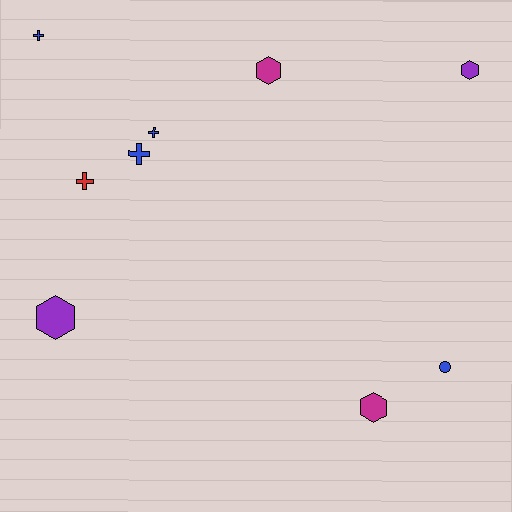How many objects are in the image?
There are 9 objects.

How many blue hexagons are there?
There are no blue hexagons.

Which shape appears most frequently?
Hexagon, with 4 objects.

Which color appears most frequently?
Blue, with 4 objects.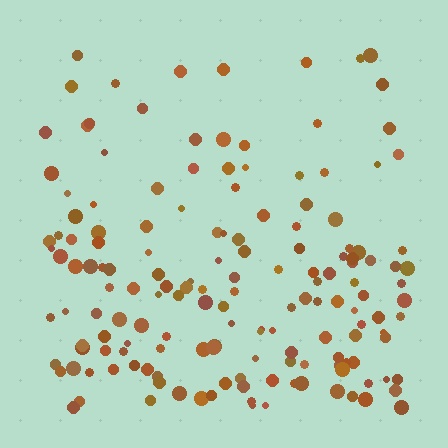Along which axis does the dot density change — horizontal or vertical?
Vertical.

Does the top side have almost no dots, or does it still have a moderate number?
Still a moderate number, just noticeably fewer than the bottom.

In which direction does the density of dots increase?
From top to bottom, with the bottom side densest.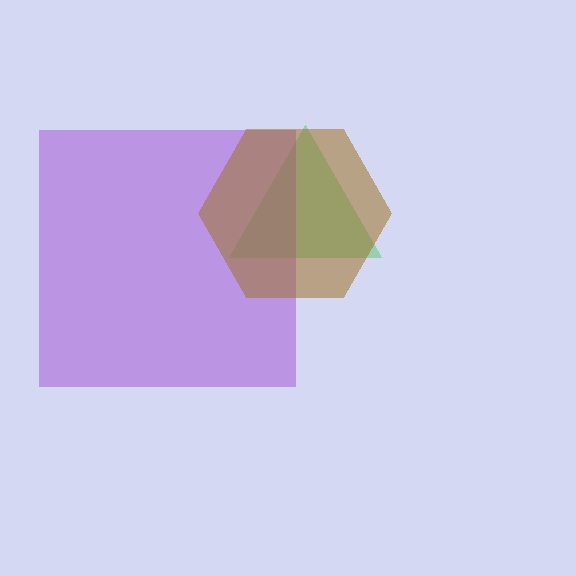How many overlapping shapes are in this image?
There are 3 overlapping shapes in the image.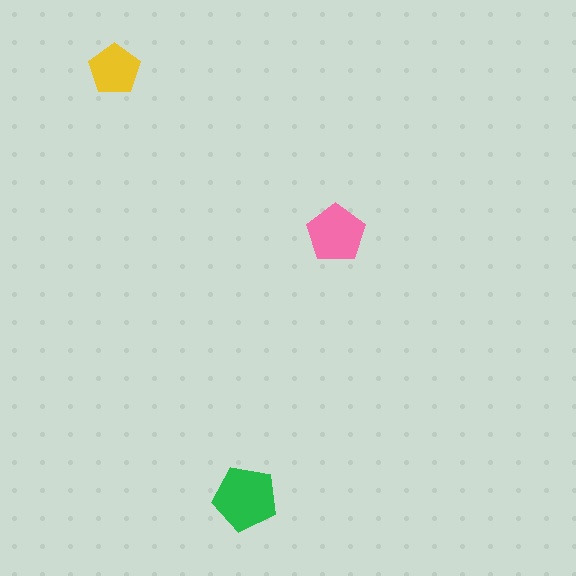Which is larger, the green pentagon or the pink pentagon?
The green one.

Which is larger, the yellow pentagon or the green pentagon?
The green one.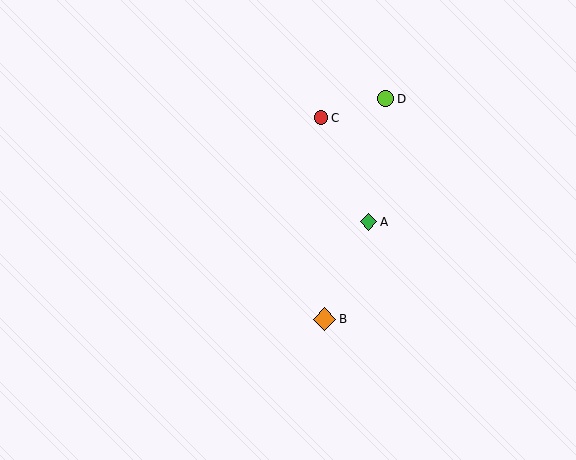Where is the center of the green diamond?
The center of the green diamond is at (369, 222).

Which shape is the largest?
The orange diamond (labeled B) is the largest.